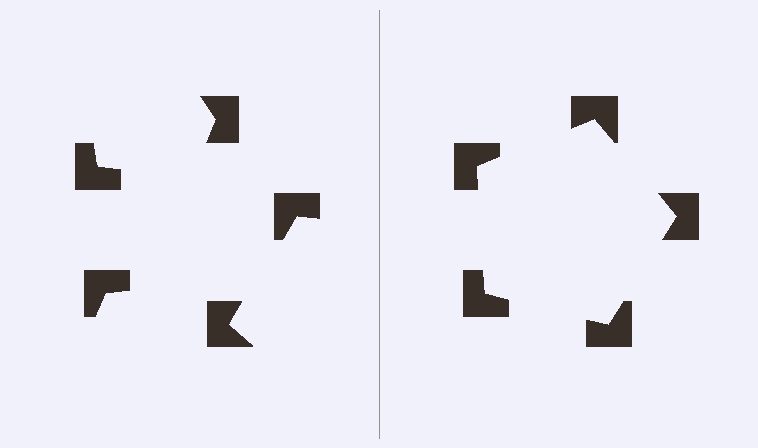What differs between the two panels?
The notched squares are positioned identically on both sides; only the wedge orientations differ. On the right they align to a pentagon; on the left they are misaligned.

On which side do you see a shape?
An illusory pentagon appears on the right side. On the left side the wedge cuts are rotated, so no coherent shape forms.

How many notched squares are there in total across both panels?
10 — 5 on each side.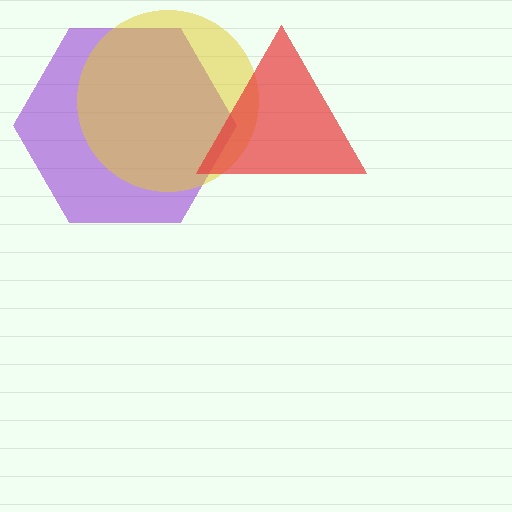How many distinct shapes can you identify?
There are 3 distinct shapes: a purple hexagon, a yellow circle, a red triangle.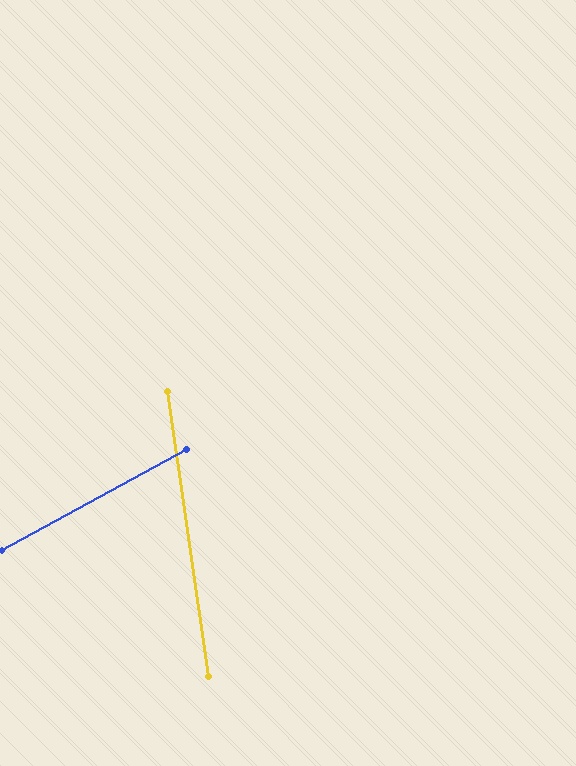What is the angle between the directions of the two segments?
Approximately 70 degrees.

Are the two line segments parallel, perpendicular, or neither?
Neither parallel nor perpendicular — they differ by about 70°.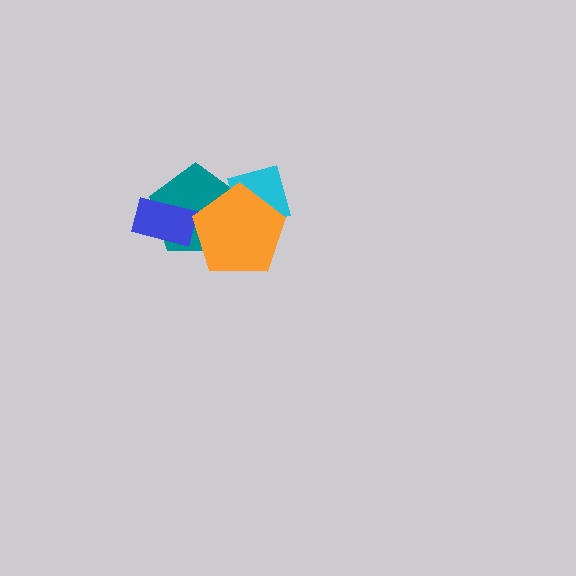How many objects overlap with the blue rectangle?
1 object overlaps with the blue rectangle.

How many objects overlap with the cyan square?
2 objects overlap with the cyan square.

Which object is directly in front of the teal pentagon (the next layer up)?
The cyan square is directly in front of the teal pentagon.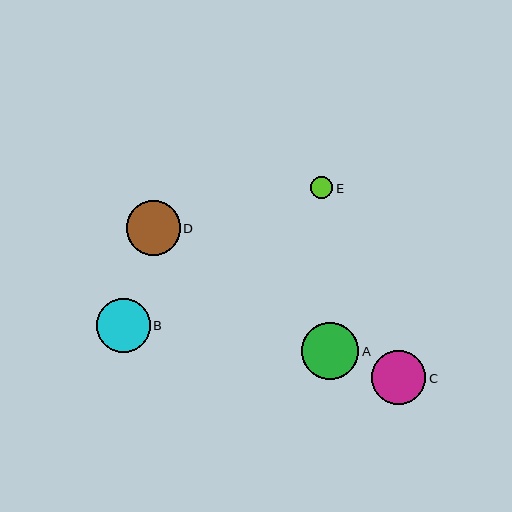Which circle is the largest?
Circle A is the largest with a size of approximately 57 pixels.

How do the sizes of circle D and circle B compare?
Circle D and circle B are approximately the same size.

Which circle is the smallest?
Circle E is the smallest with a size of approximately 22 pixels.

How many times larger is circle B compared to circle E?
Circle B is approximately 2.5 times the size of circle E.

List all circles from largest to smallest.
From largest to smallest: A, C, D, B, E.